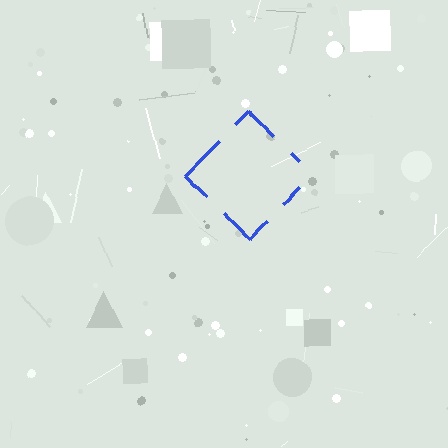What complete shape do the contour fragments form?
The contour fragments form a diamond.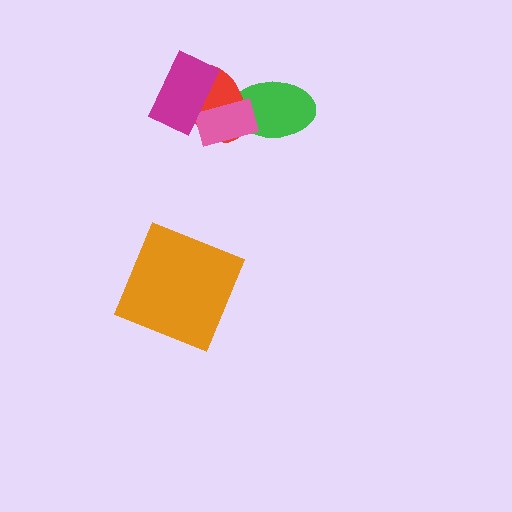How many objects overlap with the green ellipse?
2 objects overlap with the green ellipse.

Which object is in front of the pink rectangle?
The magenta rectangle is in front of the pink rectangle.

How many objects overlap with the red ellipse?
3 objects overlap with the red ellipse.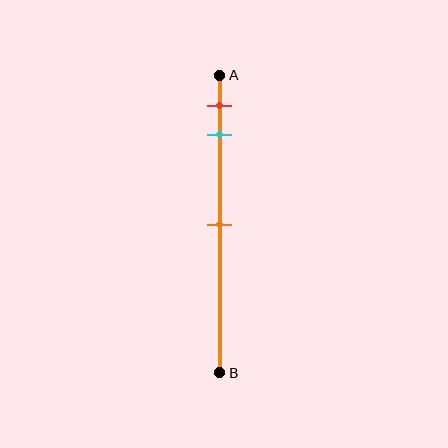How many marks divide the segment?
There are 3 marks dividing the segment.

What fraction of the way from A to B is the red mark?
The red mark is approximately 10% (0.1) of the way from A to B.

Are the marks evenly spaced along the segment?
No, the marks are not evenly spaced.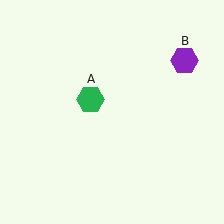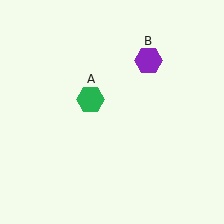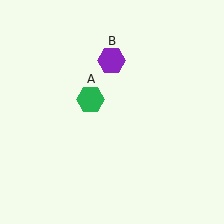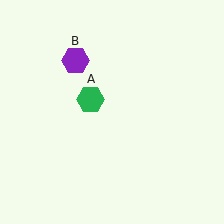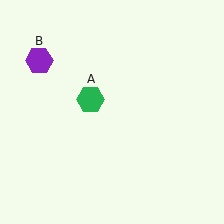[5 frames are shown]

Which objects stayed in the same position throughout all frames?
Green hexagon (object A) remained stationary.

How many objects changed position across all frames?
1 object changed position: purple hexagon (object B).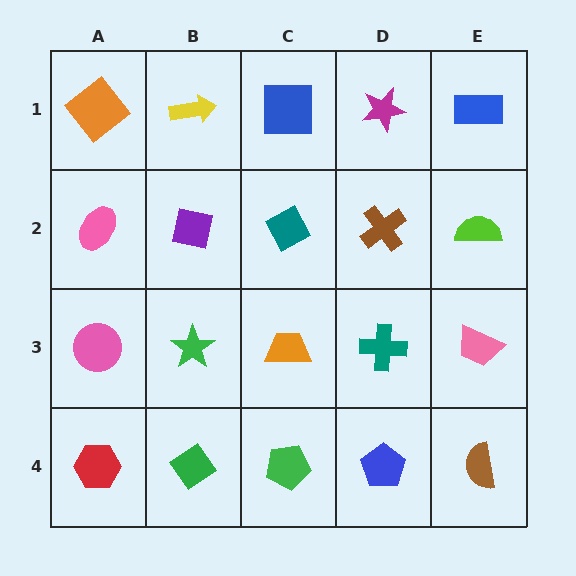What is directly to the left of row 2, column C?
A purple square.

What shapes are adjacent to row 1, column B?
A purple square (row 2, column B), an orange diamond (row 1, column A), a blue square (row 1, column C).